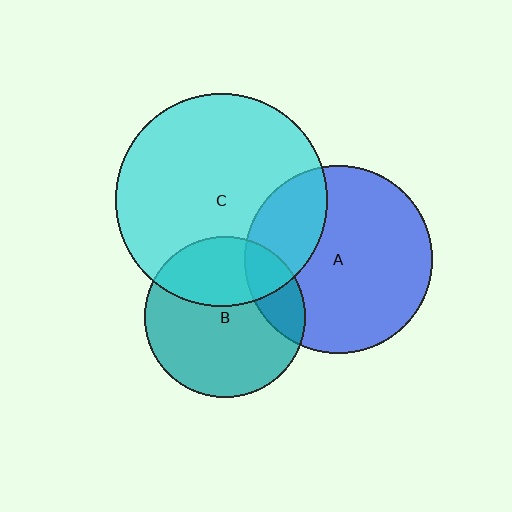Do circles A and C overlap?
Yes.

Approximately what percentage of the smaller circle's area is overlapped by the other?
Approximately 25%.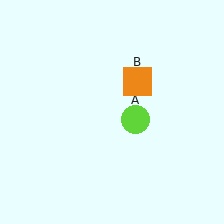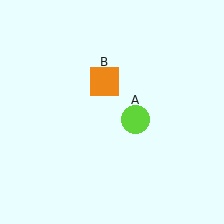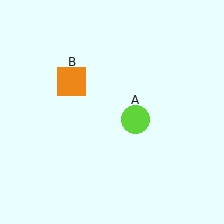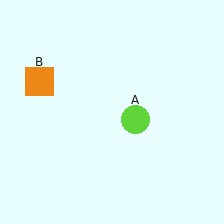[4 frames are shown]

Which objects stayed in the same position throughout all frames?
Lime circle (object A) remained stationary.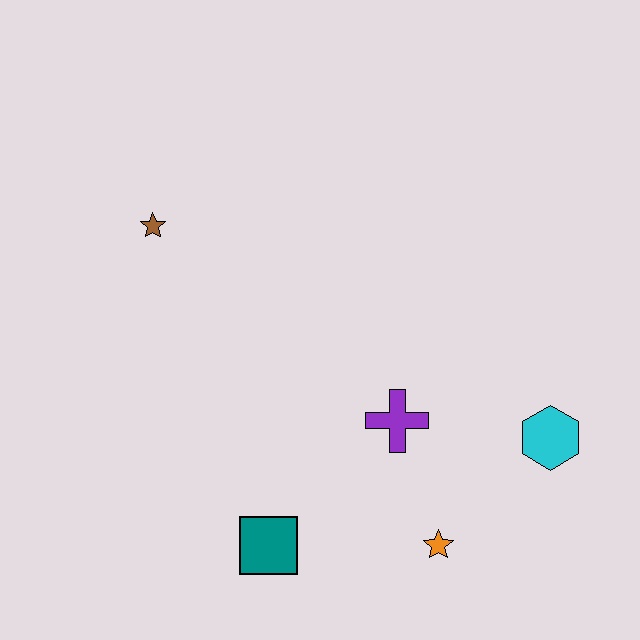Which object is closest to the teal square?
The orange star is closest to the teal square.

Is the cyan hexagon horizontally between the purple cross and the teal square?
No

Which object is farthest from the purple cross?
The brown star is farthest from the purple cross.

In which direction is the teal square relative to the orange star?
The teal square is to the left of the orange star.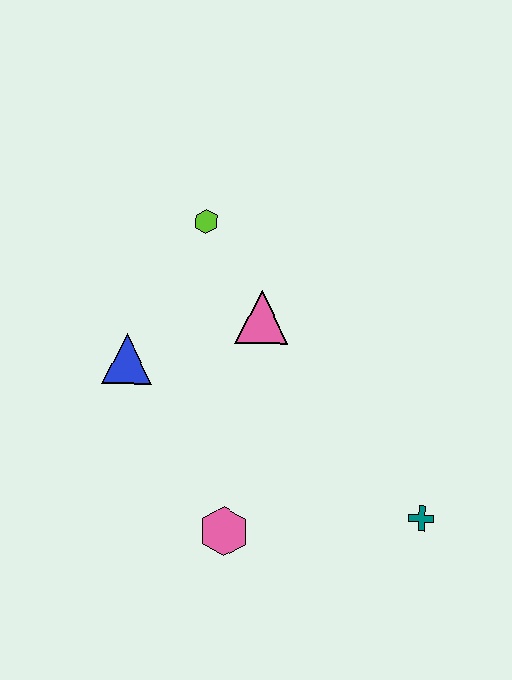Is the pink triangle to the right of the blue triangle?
Yes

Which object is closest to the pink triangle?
The lime hexagon is closest to the pink triangle.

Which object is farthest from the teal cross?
The lime hexagon is farthest from the teal cross.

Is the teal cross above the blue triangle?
No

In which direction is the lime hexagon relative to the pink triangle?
The lime hexagon is above the pink triangle.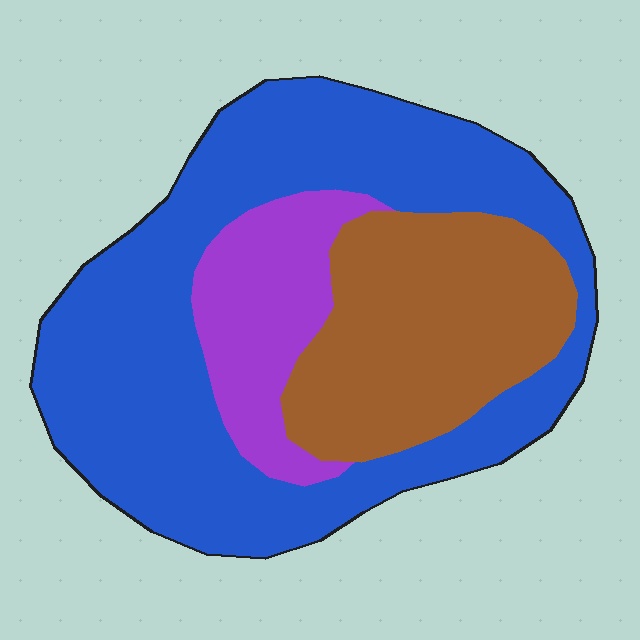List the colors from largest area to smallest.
From largest to smallest: blue, brown, purple.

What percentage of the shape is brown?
Brown takes up between a quarter and a half of the shape.